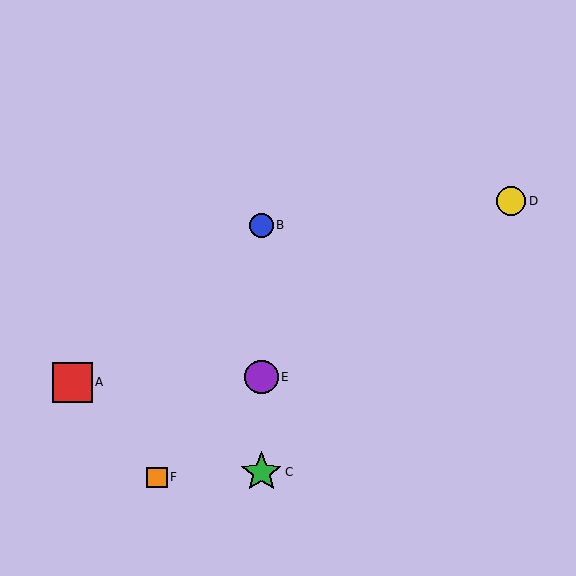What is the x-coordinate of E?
Object E is at x≈261.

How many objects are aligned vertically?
3 objects (B, C, E) are aligned vertically.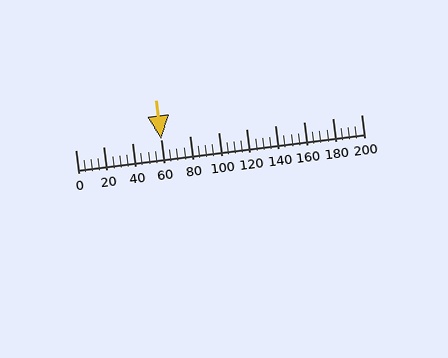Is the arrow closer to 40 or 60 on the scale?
The arrow is closer to 60.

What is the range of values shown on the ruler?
The ruler shows values from 0 to 200.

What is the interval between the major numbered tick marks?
The major tick marks are spaced 20 units apart.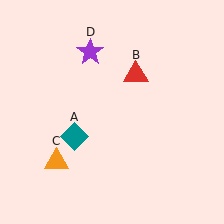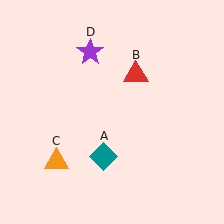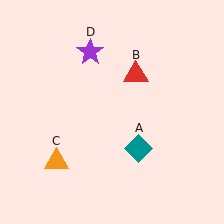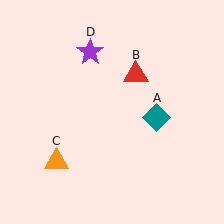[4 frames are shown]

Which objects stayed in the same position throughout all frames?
Red triangle (object B) and orange triangle (object C) and purple star (object D) remained stationary.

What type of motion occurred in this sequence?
The teal diamond (object A) rotated counterclockwise around the center of the scene.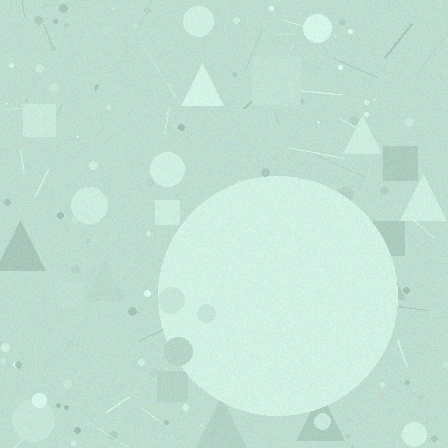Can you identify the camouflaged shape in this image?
The camouflaged shape is a circle.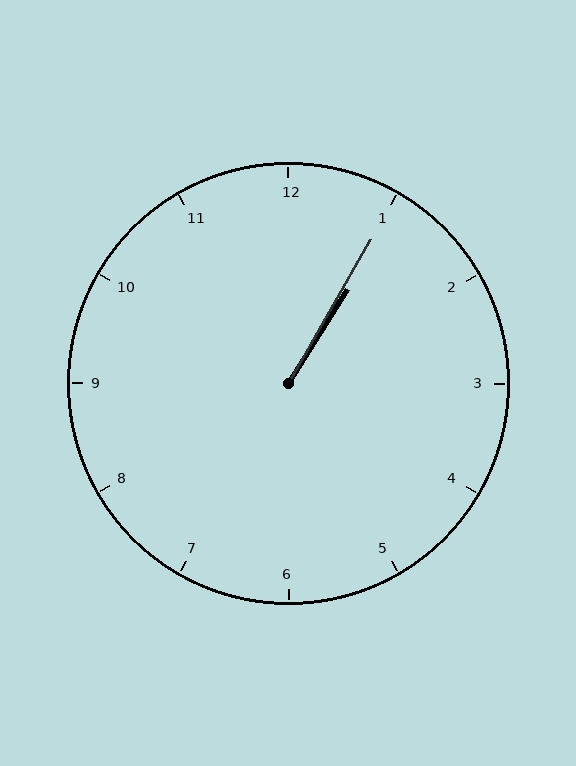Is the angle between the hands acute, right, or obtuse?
It is acute.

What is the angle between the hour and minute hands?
Approximately 2 degrees.